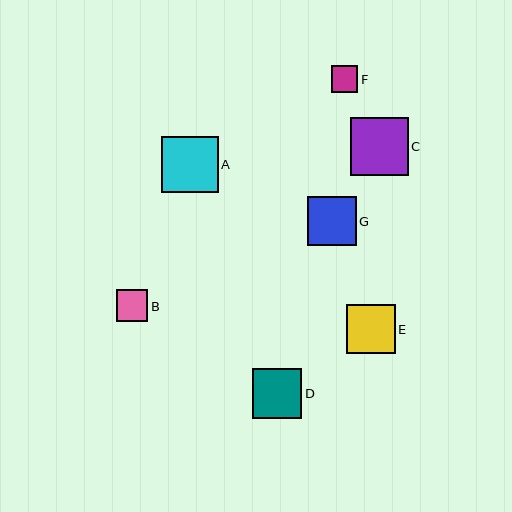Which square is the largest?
Square C is the largest with a size of approximately 58 pixels.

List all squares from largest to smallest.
From largest to smallest: C, A, D, G, E, B, F.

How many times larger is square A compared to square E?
Square A is approximately 1.2 times the size of square E.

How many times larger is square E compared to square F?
Square E is approximately 1.8 times the size of square F.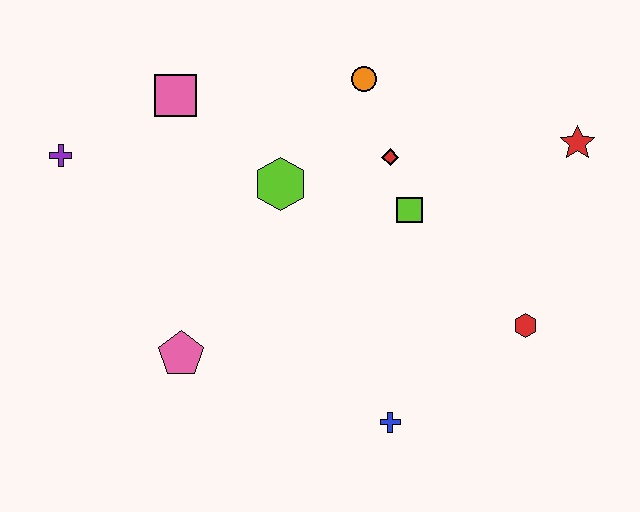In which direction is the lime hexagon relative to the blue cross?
The lime hexagon is above the blue cross.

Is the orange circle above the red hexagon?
Yes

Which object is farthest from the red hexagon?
The purple cross is farthest from the red hexagon.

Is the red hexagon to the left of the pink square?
No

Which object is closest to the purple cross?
The pink square is closest to the purple cross.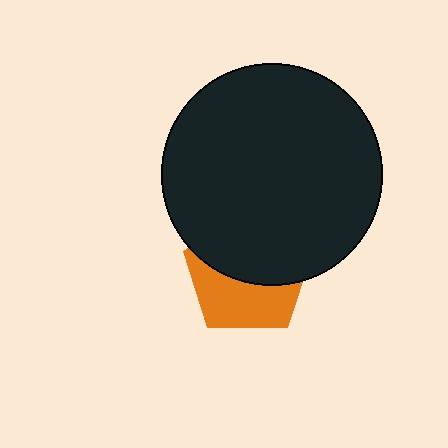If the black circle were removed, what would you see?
You would see the complete orange pentagon.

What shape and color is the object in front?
The object in front is a black circle.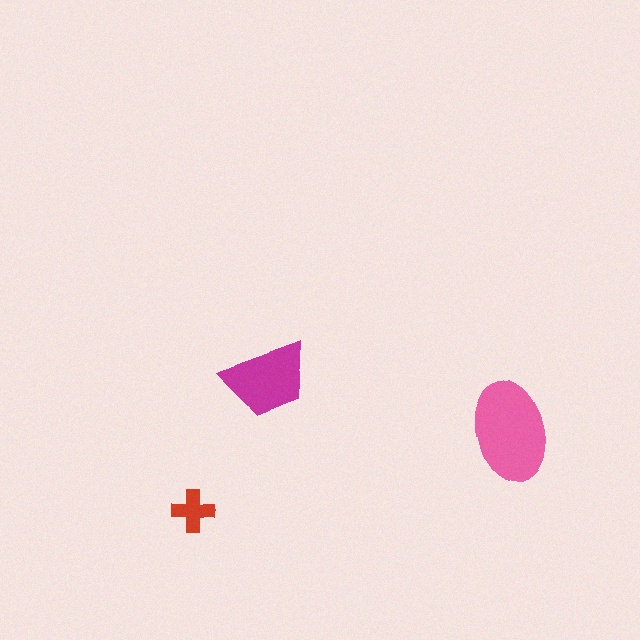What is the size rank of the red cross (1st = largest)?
3rd.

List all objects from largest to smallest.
The pink ellipse, the magenta trapezoid, the red cross.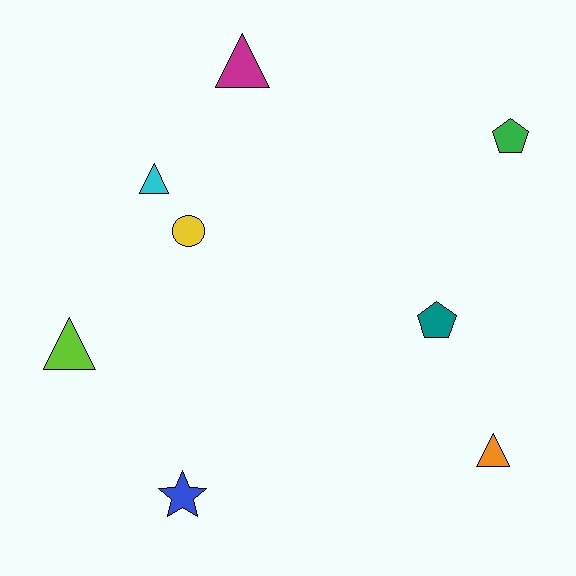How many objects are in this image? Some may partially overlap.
There are 8 objects.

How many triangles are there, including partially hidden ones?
There are 4 triangles.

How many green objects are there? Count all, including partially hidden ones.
There is 1 green object.